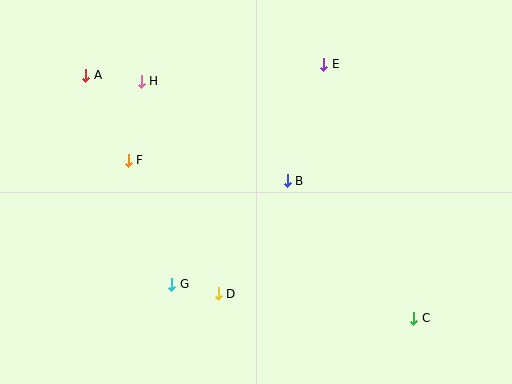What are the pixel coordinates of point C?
Point C is at (414, 318).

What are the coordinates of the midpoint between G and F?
The midpoint between G and F is at (150, 222).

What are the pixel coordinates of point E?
Point E is at (324, 64).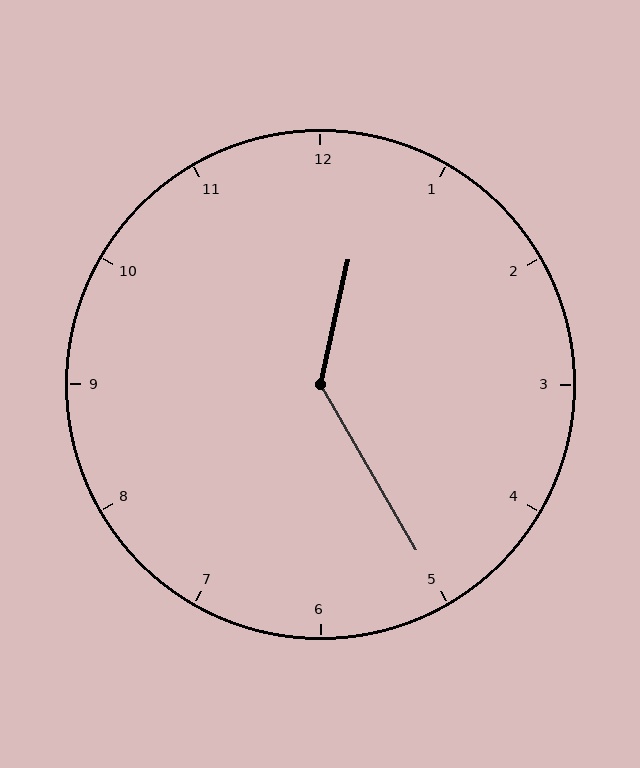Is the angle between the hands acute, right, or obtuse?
It is obtuse.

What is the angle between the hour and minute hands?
Approximately 138 degrees.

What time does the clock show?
12:25.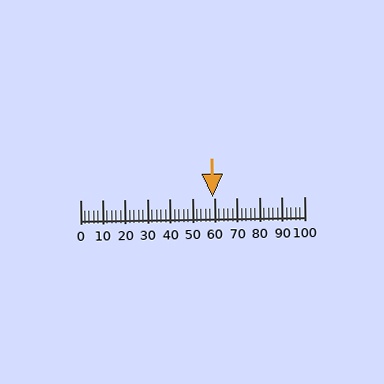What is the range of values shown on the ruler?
The ruler shows values from 0 to 100.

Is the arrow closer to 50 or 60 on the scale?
The arrow is closer to 60.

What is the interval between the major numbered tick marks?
The major tick marks are spaced 10 units apart.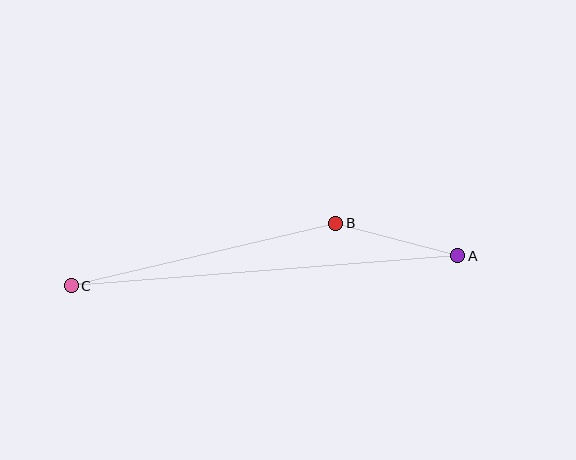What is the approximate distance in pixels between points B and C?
The distance between B and C is approximately 272 pixels.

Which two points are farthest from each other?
Points A and C are farthest from each other.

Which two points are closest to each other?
Points A and B are closest to each other.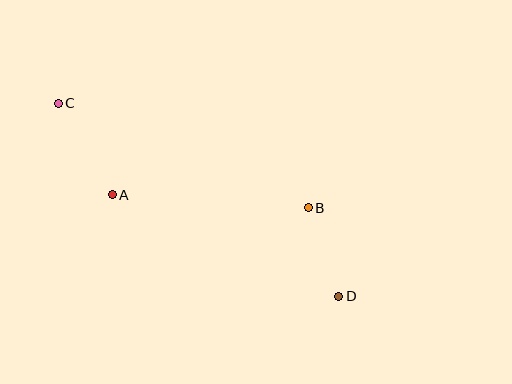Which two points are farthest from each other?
Points C and D are farthest from each other.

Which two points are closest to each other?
Points B and D are closest to each other.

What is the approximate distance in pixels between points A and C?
The distance between A and C is approximately 106 pixels.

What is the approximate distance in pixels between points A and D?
The distance between A and D is approximately 248 pixels.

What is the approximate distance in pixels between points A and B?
The distance between A and B is approximately 196 pixels.